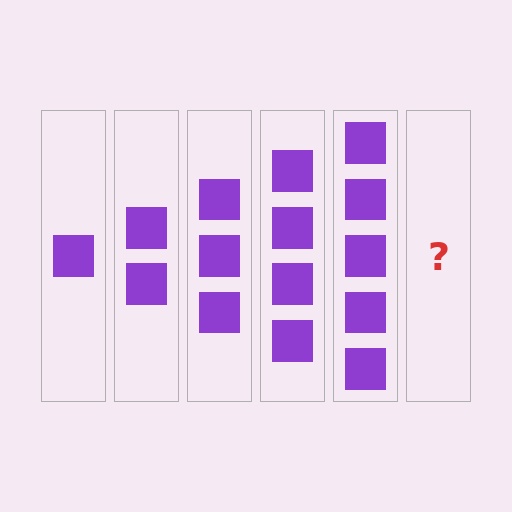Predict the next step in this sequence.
The next step is 6 squares.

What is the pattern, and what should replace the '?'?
The pattern is that each step adds one more square. The '?' should be 6 squares.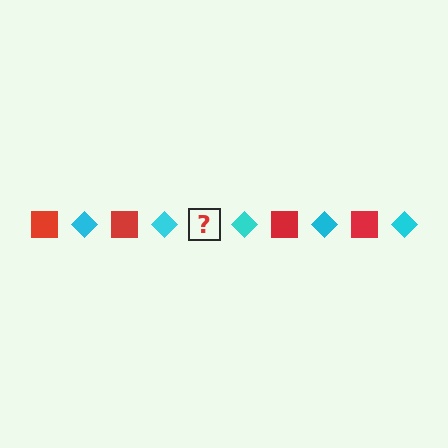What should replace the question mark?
The question mark should be replaced with a red square.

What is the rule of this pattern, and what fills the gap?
The rule is that the pattern alternates between red square and cyan diamond. The gap should be filled with a red square.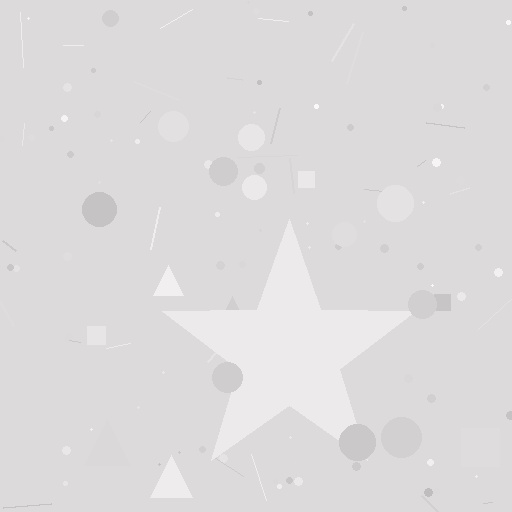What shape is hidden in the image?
A star is hidden in the image.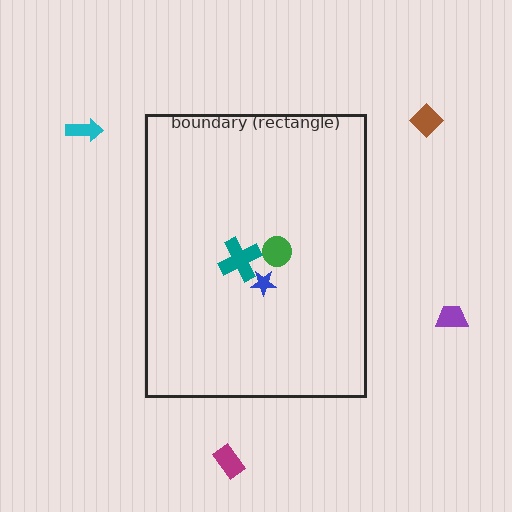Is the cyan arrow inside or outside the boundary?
Outside.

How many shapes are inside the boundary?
3 inside, 4 outside.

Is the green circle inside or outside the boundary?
Inside.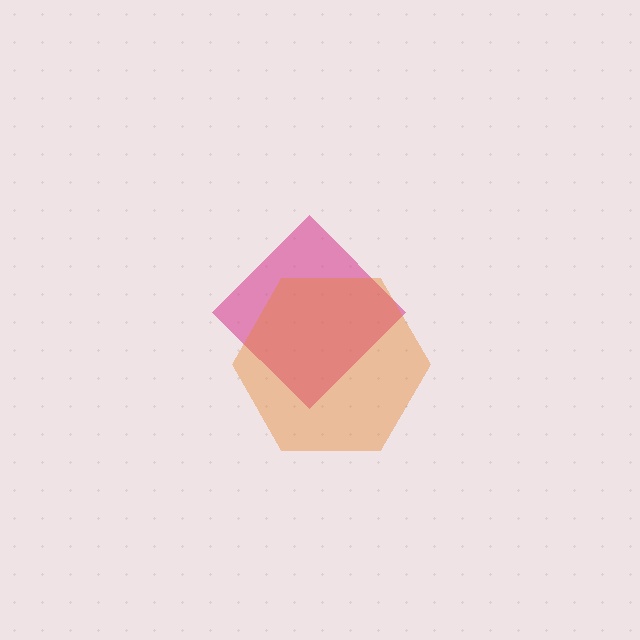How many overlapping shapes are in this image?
There are 2 overlapping shapes in the image.